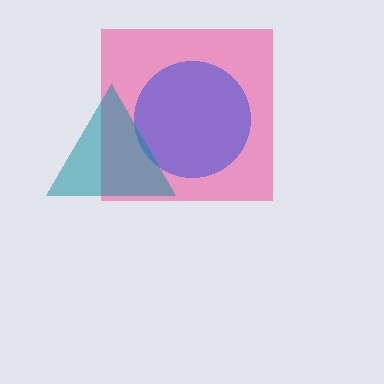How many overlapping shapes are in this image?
There are 3 overlapping shapes in the image.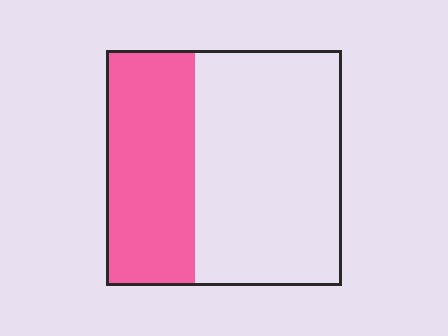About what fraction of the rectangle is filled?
About three eighths (3/8).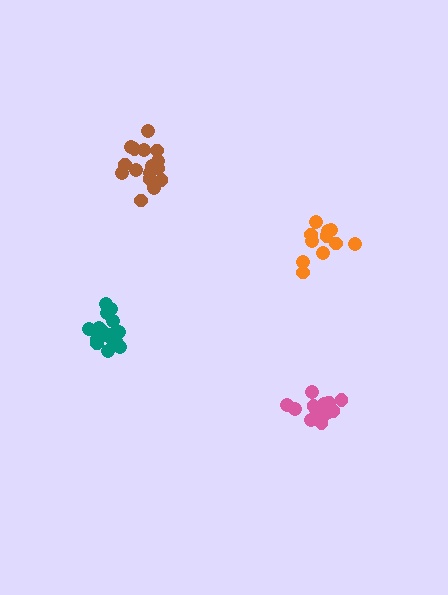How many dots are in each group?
Group 1: 16 dots, Group 2: 17 dots, Group 3: 13 dots, Group 4: 14 dots (60 total).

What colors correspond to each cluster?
The clusters are colored: brown, teal, orange, pink.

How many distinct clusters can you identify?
There are 4 distinct clusters.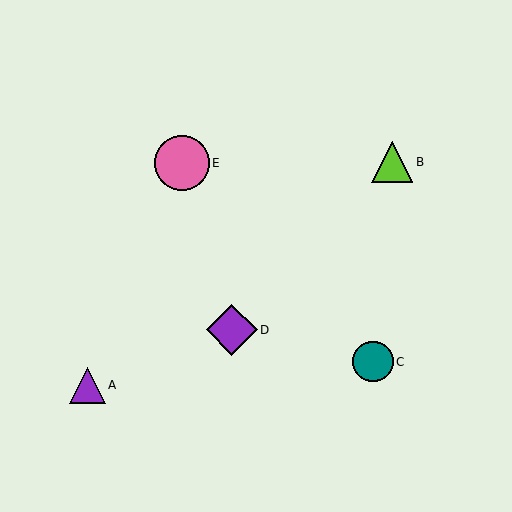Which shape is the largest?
The pink circle (labeled E) is the largest.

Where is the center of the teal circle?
The center of the teal circle is at (373, 362).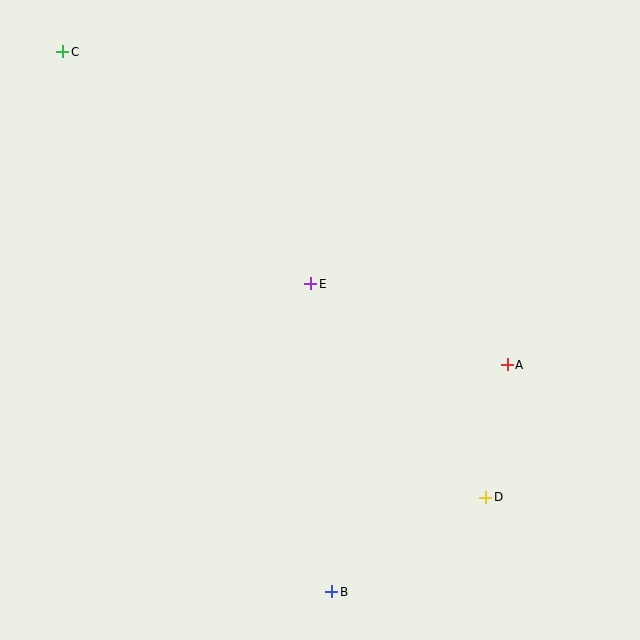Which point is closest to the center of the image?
Point E at (311, 284) is closest to the center.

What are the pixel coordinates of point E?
Point E is at (311, 284).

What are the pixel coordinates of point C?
Point C is at (63, 52).